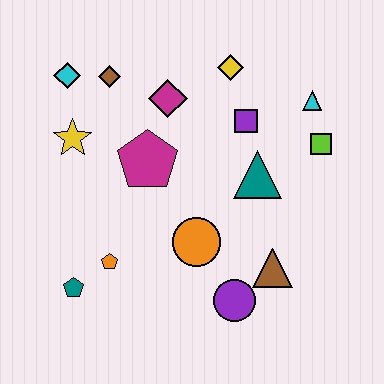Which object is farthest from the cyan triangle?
The teal pentagon is farthest from the cyan triangle.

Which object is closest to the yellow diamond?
The purple square is closest to the yellow diamond.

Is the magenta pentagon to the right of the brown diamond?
Yes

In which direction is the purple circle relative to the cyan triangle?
The purple circle is below the cyan triangle.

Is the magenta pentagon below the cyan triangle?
Yes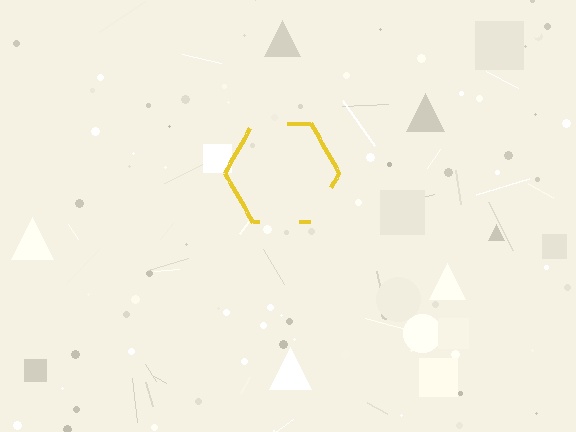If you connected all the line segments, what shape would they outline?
They would outline a hexagon.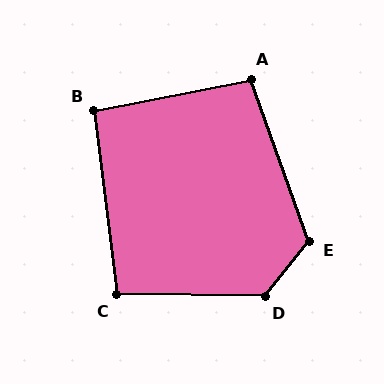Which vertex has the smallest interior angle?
B, at approximately 94 degrees.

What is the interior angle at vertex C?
Approximately 98 degrees (obtuse).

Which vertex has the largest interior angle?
D, at approximately 128 degrees.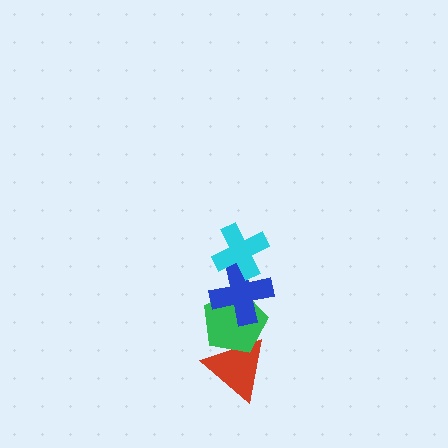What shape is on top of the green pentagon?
The blue cross is on top of the green pentagon.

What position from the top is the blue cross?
The blue cross is 2nd from the top.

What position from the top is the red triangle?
The red triangle is 4th from the top.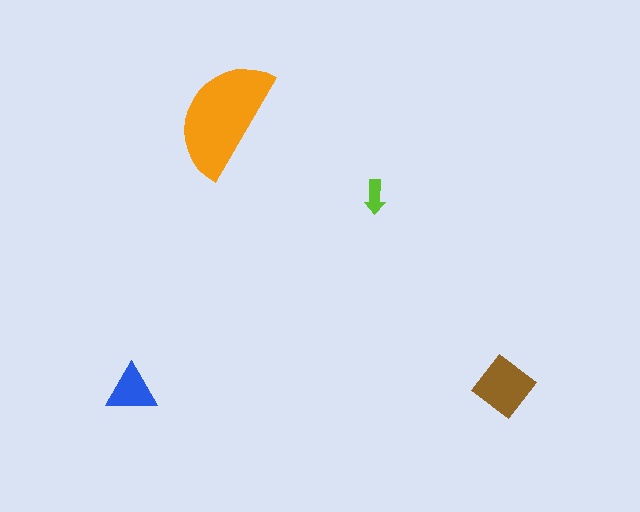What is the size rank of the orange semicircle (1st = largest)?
1st.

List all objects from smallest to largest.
The lime arrow, the blue triangle, the brown diamond, the orange semicircle.